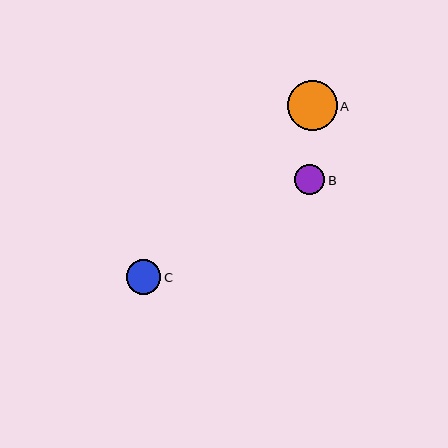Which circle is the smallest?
Circle B is the smallest with a size of approximately 30 pixels.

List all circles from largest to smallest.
From largest to smallest: A, C, B.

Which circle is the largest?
Circle A is the largest with a size of approximately 50 pixels.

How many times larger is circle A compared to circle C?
Circle A is approximately 1.4 times the size of circle C.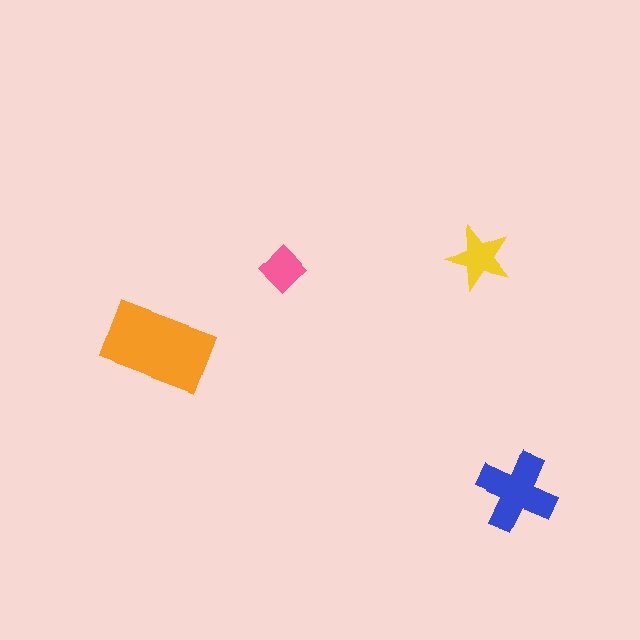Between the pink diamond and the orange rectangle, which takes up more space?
The orange rectangle.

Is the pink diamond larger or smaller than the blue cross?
Smaller.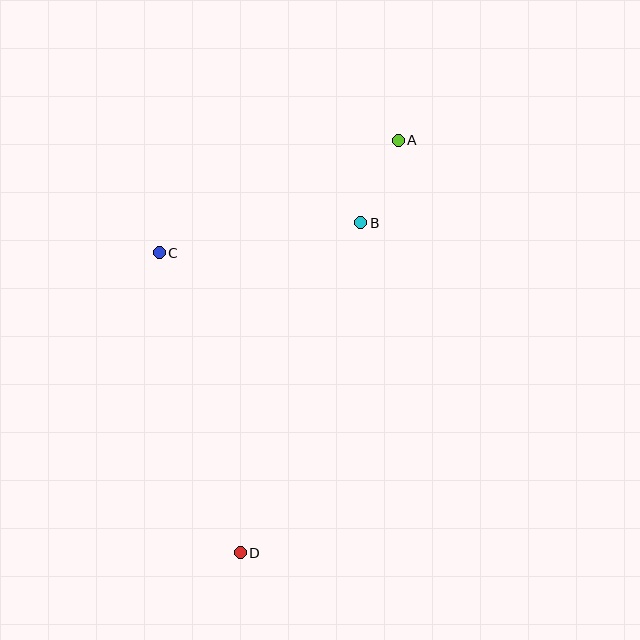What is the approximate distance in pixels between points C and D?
The distance between C and D is approximately 311 pixels.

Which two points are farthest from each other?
Points A and D are farthest from each other.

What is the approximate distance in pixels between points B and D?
The distance between B and D is approximately 351 pixels.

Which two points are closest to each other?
Points A and B are closest to each other.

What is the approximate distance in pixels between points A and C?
The distance between A and C is approximately 264 pixels.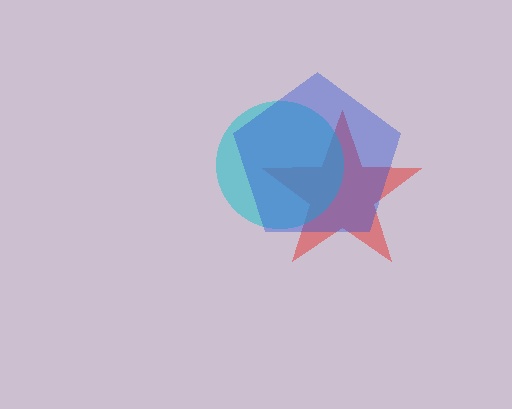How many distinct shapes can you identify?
There are 3 distinct shapes: a red star, a cyan circle, a blue pentagon.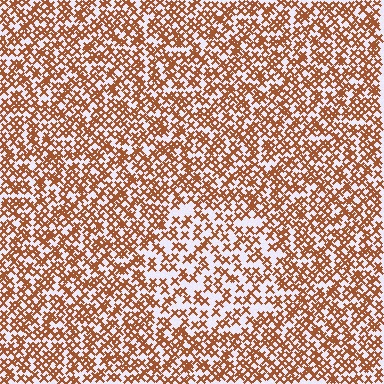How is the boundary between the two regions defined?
The boundary is defined by a change in element density (approximately 1.7x ratio). All elements are the same color, size, and shape.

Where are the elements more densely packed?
The elements are more densely packed outside the circle boundary.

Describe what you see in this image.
The image contains small brown elements arranged at two different densities. A circle-shaped region is visible where the elements are less densely packed than the surrounding area.